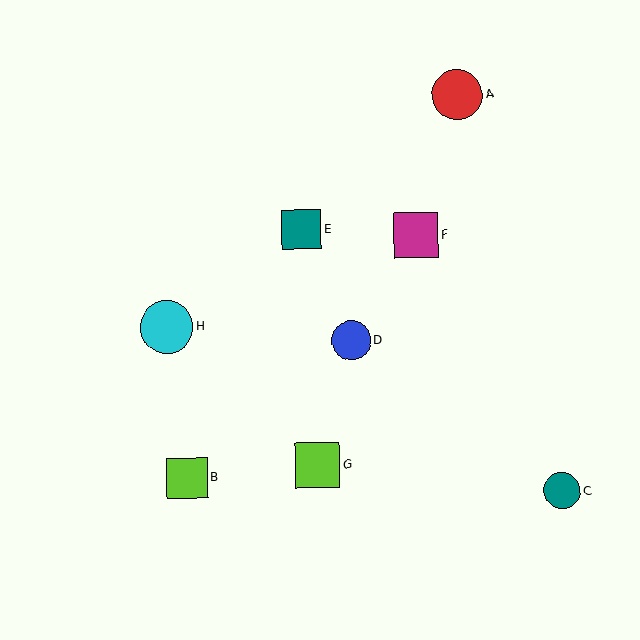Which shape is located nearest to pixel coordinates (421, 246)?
The magenta square (labeled F) at (416, 235) is nearest to that location.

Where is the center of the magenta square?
The center of the magenta square is at (416, 235).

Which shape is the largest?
The cyan circle (labeled H) is the largest.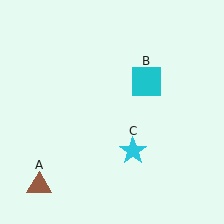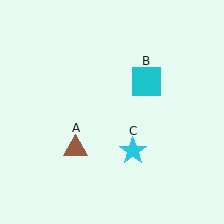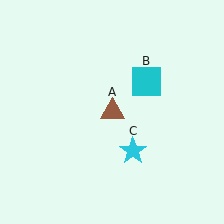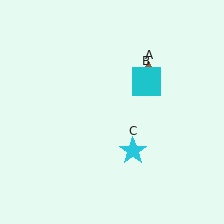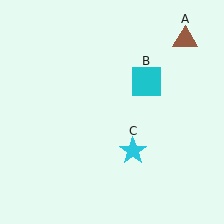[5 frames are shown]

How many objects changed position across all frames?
1 object changed position: brown triangle (object A).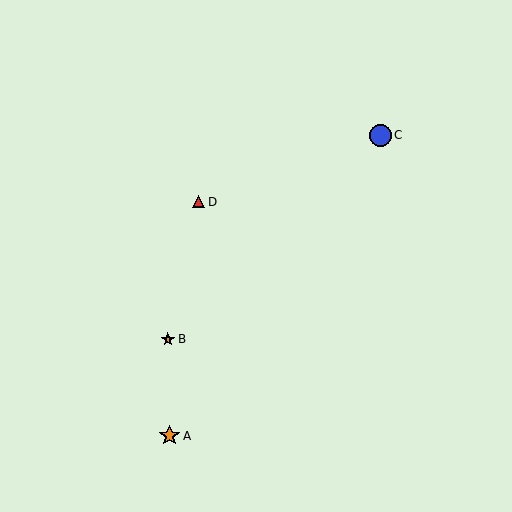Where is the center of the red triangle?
The center of the red triangle is at (199, 202).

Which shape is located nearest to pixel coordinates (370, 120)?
The blue circle (labeled C) at (380, 135) is nearest to that location.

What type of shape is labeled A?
Shape A is an orange star.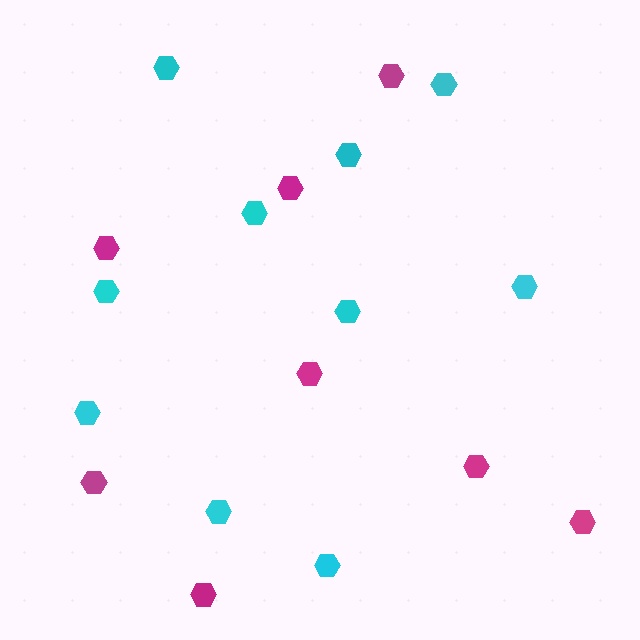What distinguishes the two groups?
There are 2 groups: one group of magenta hexagons (8) and one group of cyan hexagons (10).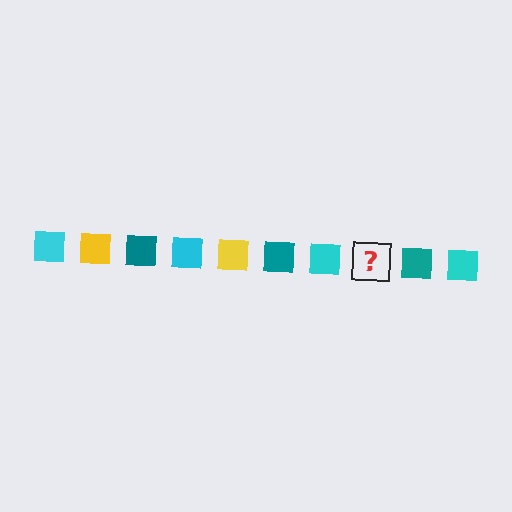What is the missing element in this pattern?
The missing element is a yellow square.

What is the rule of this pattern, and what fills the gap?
The rule is that the pattern cycles through cyan, yellow, teal squares. The gap should be filled with a yellow square.